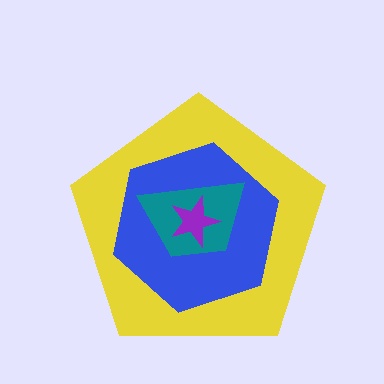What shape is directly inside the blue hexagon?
The teal trapezoid.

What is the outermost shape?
The yellow pentagon.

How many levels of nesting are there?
4.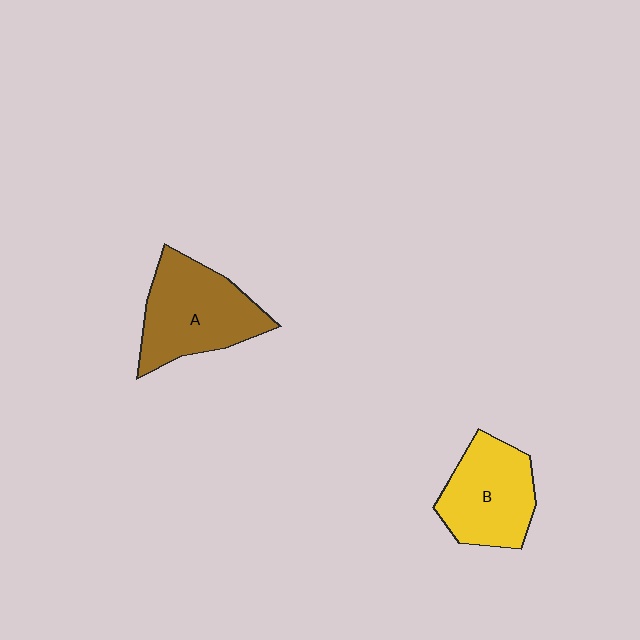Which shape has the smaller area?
Shape B (yellow).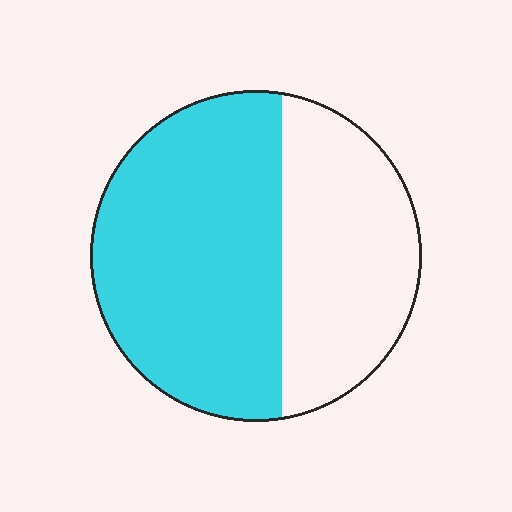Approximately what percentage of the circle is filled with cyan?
Approximately 60%.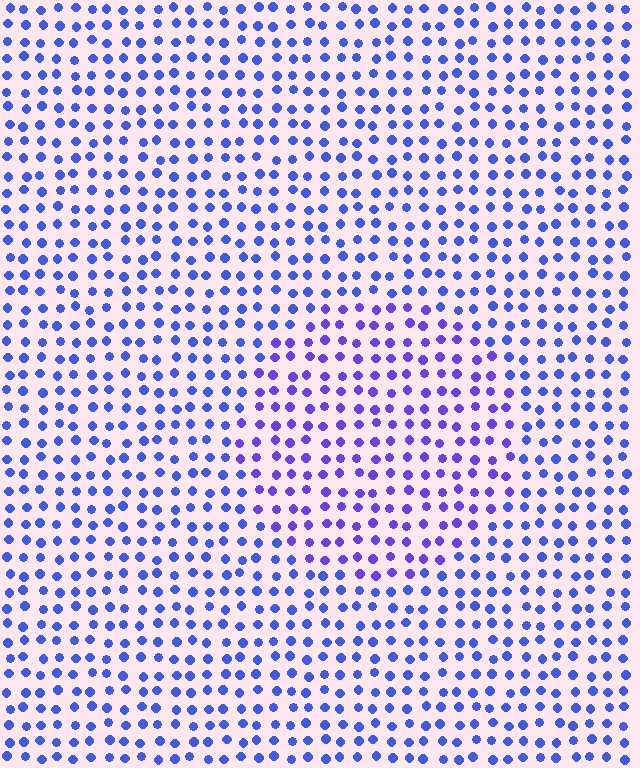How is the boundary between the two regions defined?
The boundary is defined purely by a slight shift in hue (about 26 degrees). Spacing, size, and orientation are identical on both sides.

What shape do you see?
I see a circle.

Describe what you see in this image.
The image is filled with small blue elements in a uniform arrangement. A circle-shaped region is visible where the elements are tinted to a slightly different hue, forming a subtle color boundary.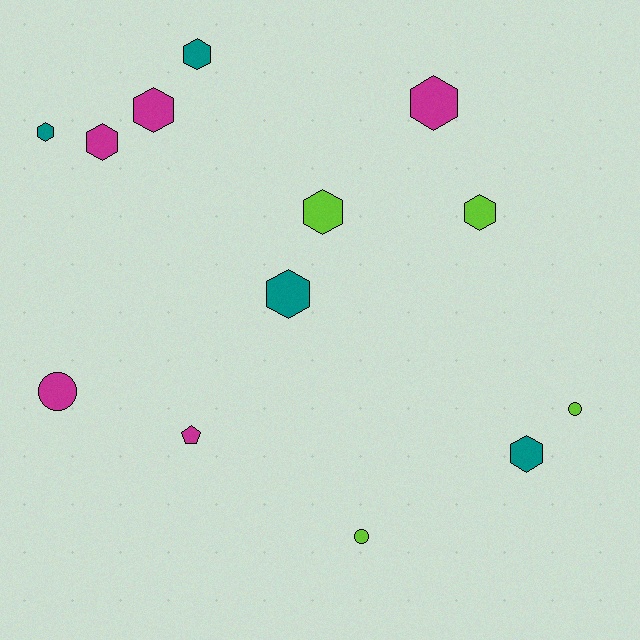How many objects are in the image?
There are 13 objects.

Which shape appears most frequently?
Hexagon, with 9 objects.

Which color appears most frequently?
Magenta, with 5 objects.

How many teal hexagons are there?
There are 4 teal hexagons.